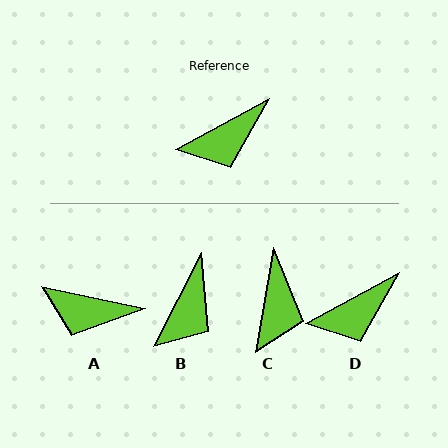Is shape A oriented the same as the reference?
No, it is off by about 40 degrees.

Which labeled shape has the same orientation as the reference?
D.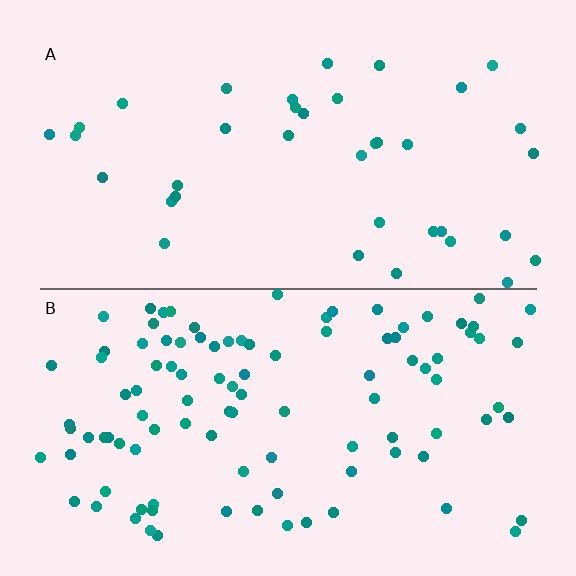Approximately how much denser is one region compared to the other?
Approximately 2.7× — region B over region A.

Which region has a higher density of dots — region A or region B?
B (the bottom).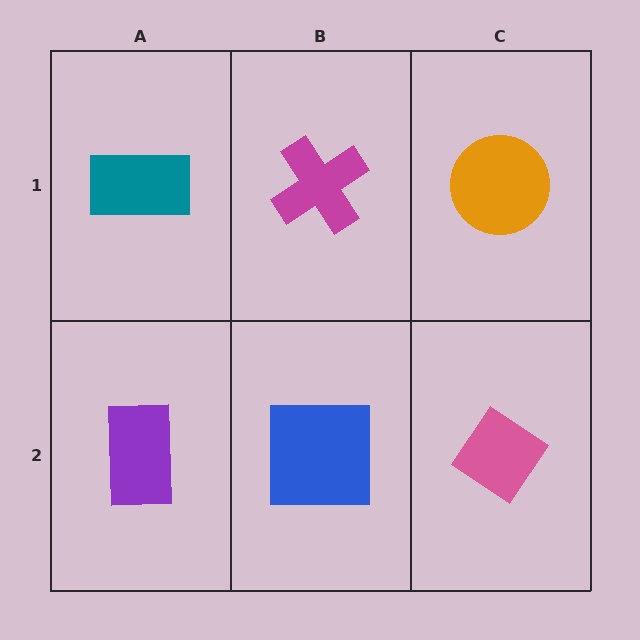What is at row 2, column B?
A blue square.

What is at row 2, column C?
A pink diamond.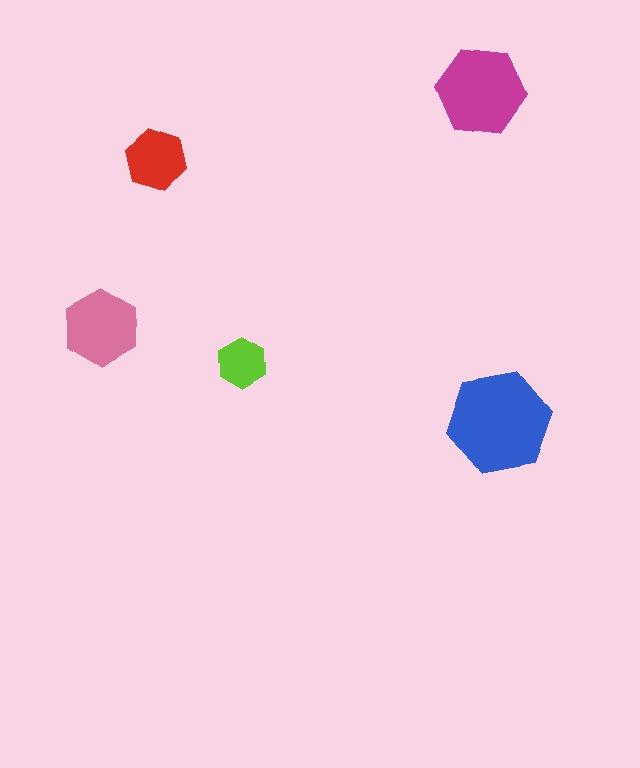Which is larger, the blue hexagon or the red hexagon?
The blue one.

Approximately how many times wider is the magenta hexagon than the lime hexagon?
About 2 times wider.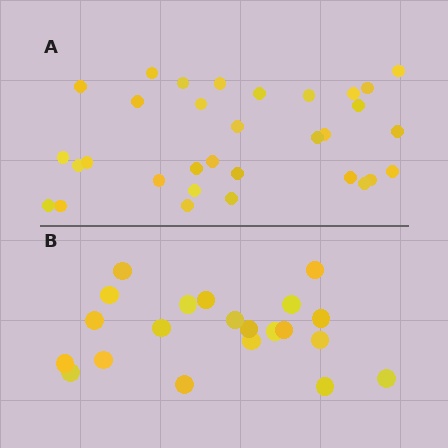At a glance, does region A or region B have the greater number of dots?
Region A (the top region) has more dots.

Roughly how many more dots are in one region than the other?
Region A has roughly 12 or so more dots than region B.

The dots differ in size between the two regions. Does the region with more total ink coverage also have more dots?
No. Region B has more total ink coverage because its dots are larger, but region A actually contains more individual dots. Total area can be misleading — the number of items is what matters here.